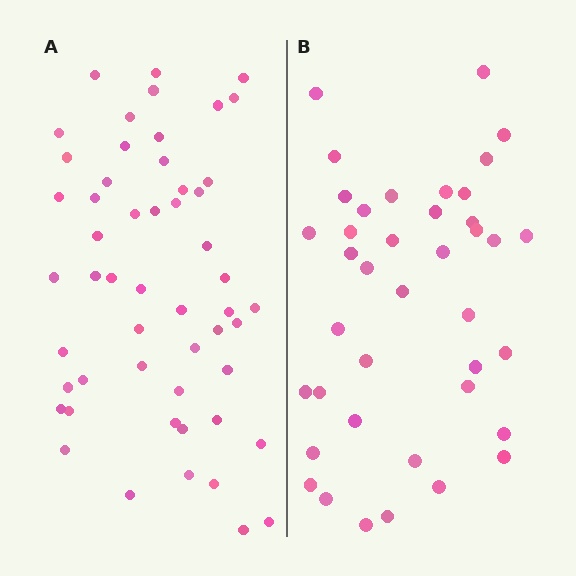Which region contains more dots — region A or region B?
Region A (the left region) has more dots.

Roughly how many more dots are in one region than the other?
Region A has approximately 15 more dots than region B.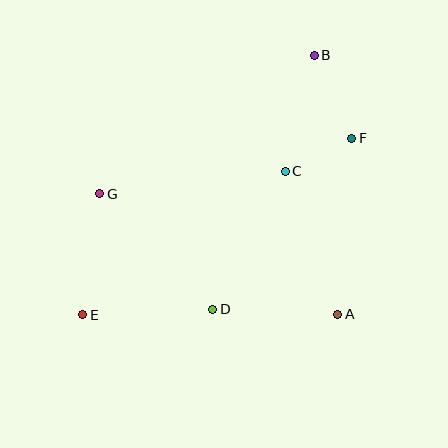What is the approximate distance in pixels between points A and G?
The distance between A and G is approximately 267 pixels.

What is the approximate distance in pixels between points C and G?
The distance between C and G is approximately 187 pixels.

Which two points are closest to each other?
Points C and F are closest to each other.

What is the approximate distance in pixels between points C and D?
The distance between C and D is approximately 156 pixels.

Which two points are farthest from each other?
Points B and E are farthest from each other.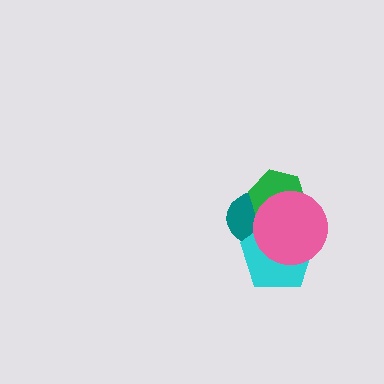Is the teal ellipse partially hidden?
Yes, it is partially covered by another shape.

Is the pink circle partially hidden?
No, no other shape covers it.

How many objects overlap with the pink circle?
3 objects overlap with the pink circle.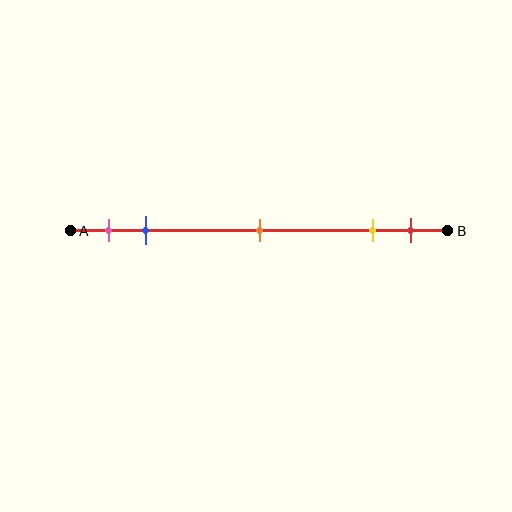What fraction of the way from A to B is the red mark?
The red mark is approximately 90% (0.9) of the way from A to B.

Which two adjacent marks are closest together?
The yellow and red marks are the closest adjacent pair.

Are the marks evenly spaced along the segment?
No, the marks are not evenly spaced.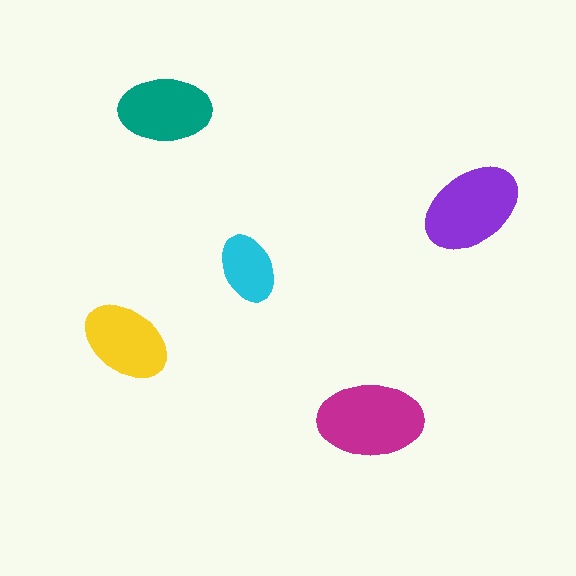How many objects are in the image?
There are 5 objects in the image.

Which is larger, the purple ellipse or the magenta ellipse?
The magenta one.